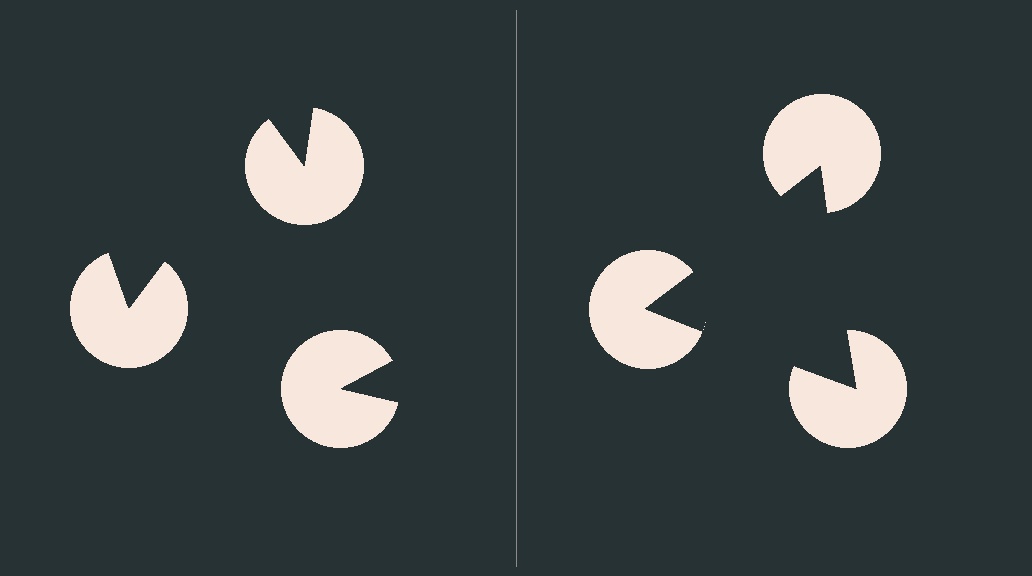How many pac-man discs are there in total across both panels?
6 — 3 on each side.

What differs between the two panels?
The pac-man discs are positioned identically on both sides; only the wedge orientations differ. On the right they align to a triangle; on the left they are misaligned.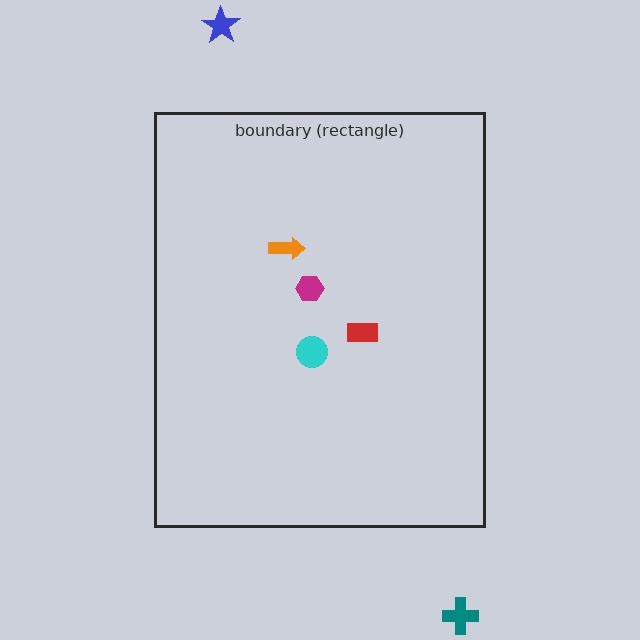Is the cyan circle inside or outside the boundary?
Inside.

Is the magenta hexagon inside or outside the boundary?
Inside.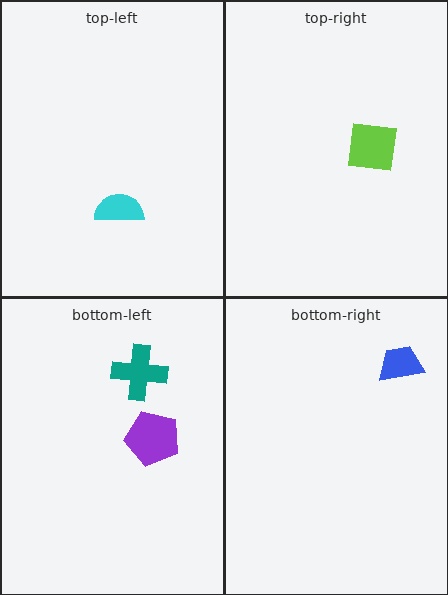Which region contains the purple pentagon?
The bottom-left region.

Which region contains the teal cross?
The bottom-left region.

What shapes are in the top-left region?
The cyan semicircle.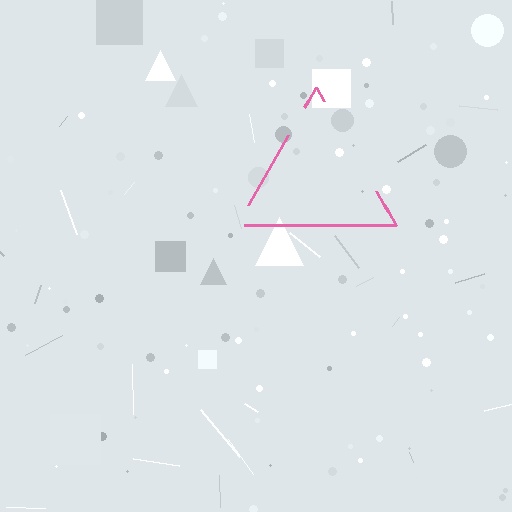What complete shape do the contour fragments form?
The contour fragments form a triangle.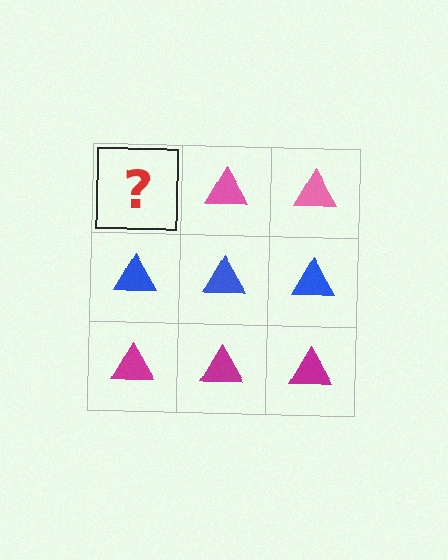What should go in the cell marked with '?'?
The missing cell should contain a pink triangle.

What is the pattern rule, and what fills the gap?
The rule is that each row has a consistent color. The gap should be filled with a pink triangle.